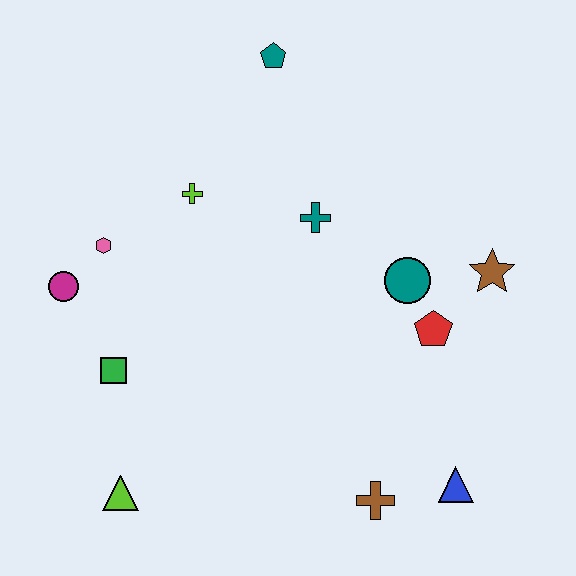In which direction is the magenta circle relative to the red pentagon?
The magenta circle is to the left of the red pentagon.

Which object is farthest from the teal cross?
The lime triangle is farthest from the teal cross.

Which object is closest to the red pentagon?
The teal circle is closest to the red pentagon.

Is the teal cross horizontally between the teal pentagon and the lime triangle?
No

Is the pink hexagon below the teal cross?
Yes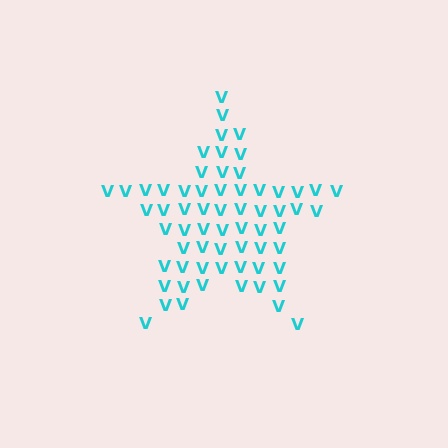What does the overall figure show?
The overall figure shows a star.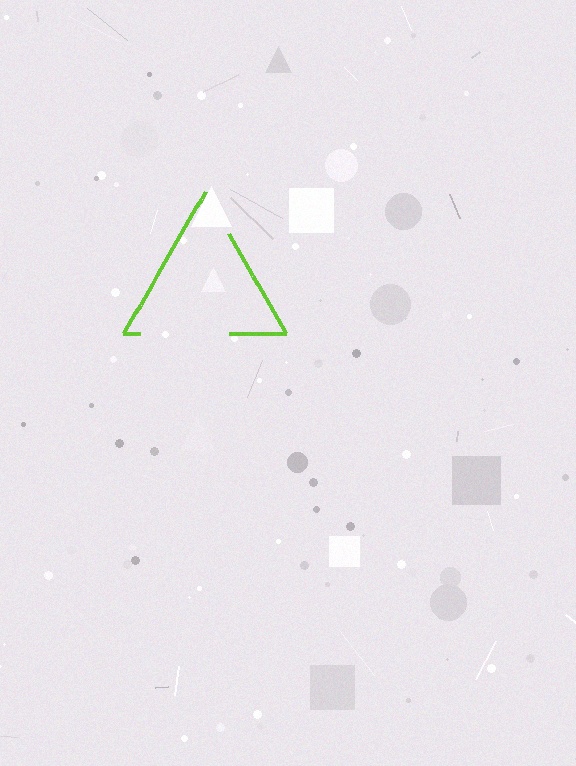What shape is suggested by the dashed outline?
The dashed outline suggests a triangle.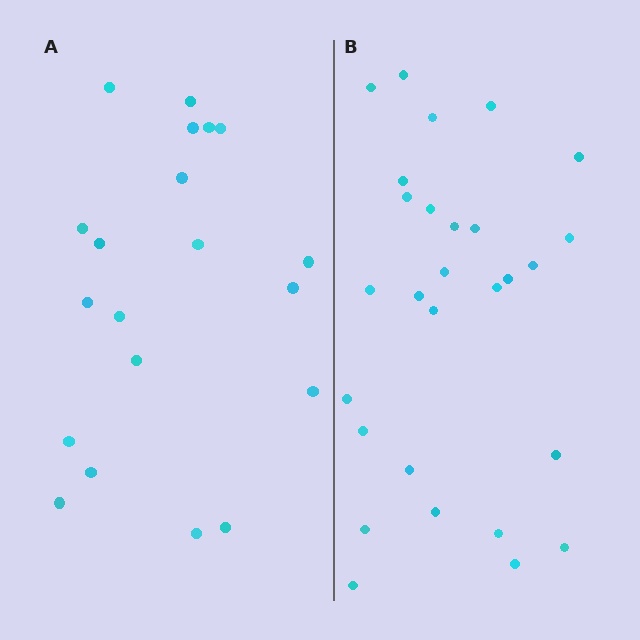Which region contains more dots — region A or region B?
Region B (the right region) has more dots.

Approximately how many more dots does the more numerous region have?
Region B has roughly 8 or so more dots than region A.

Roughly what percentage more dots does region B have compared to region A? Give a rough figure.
About 40% more.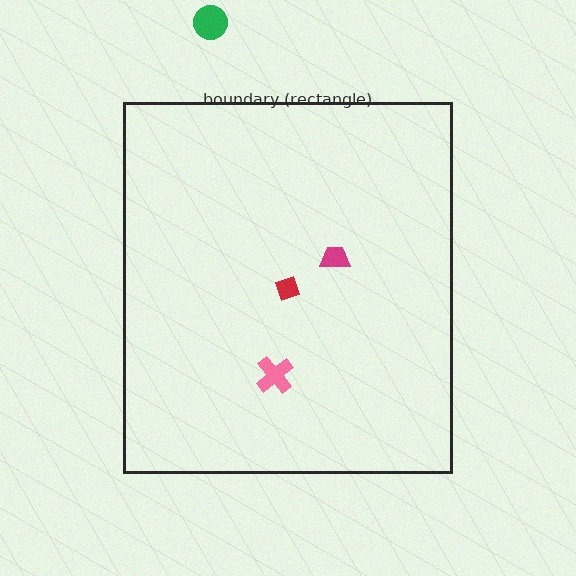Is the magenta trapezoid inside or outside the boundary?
Inside.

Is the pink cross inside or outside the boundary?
Inside.